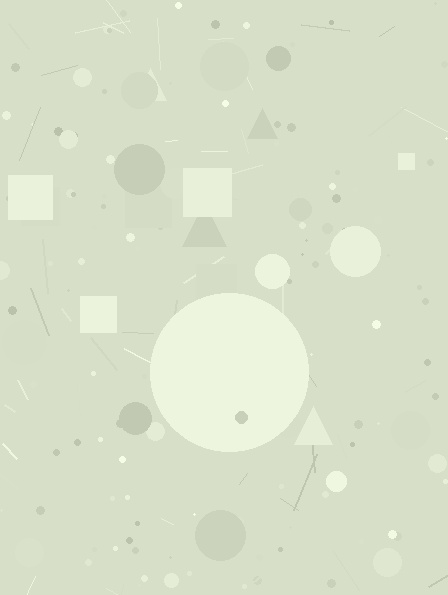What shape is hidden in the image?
A circle is hidden in the image.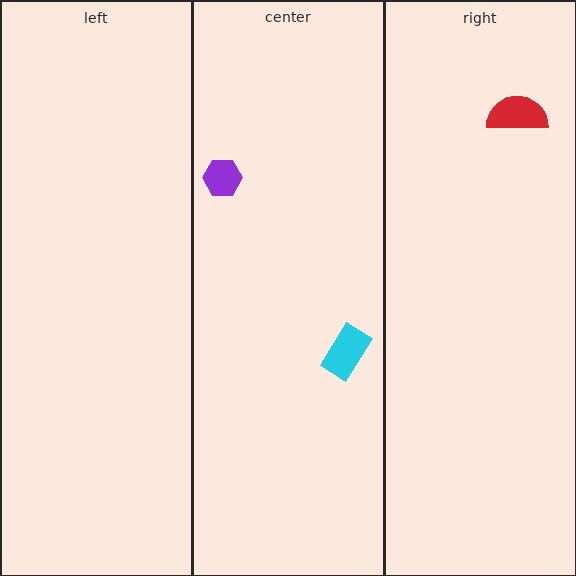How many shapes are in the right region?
1.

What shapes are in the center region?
The cyan rectangle, the purple hexagon.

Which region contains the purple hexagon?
The center region.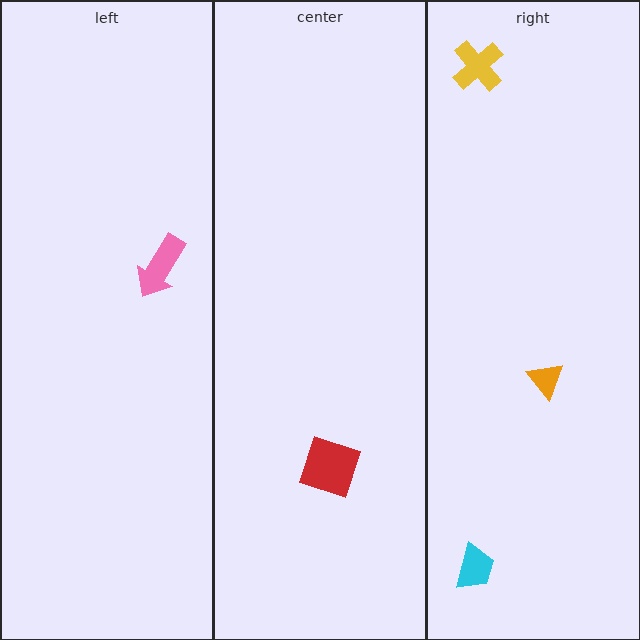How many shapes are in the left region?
1.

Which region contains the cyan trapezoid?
The right region.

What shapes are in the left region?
The pink arrow.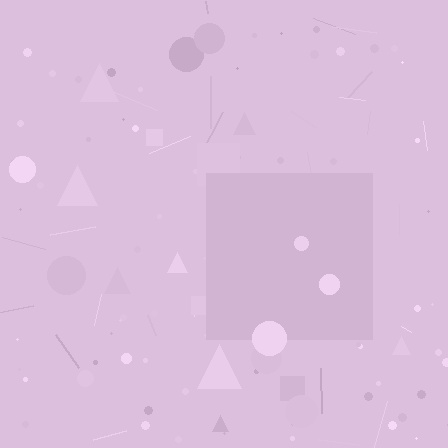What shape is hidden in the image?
A square is hidden in the image.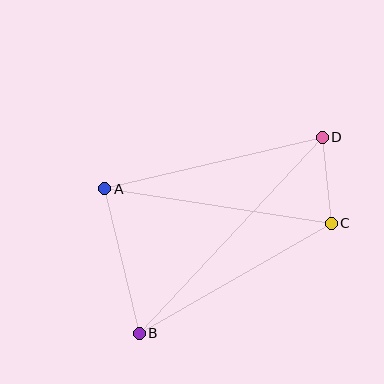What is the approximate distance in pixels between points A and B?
The distance between A and B is approximately 149 pixels.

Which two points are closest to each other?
Points C and D are closest to each other.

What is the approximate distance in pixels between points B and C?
The distance between B and C is approximately 221 pixels.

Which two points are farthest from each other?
Points B and D are farthest from each other.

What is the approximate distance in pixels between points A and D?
The distance between A and D is approximately 224 pixels.